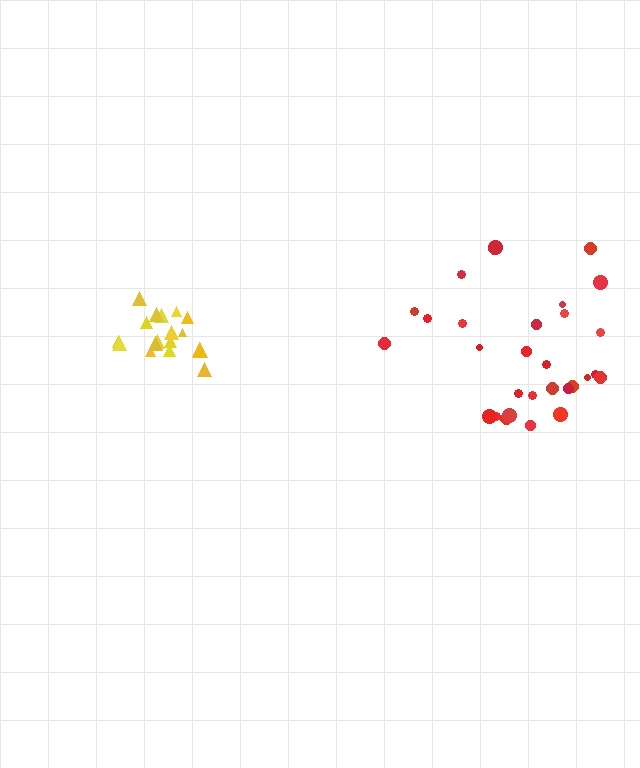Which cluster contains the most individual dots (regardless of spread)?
Red (30).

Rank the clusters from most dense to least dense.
yellow, red.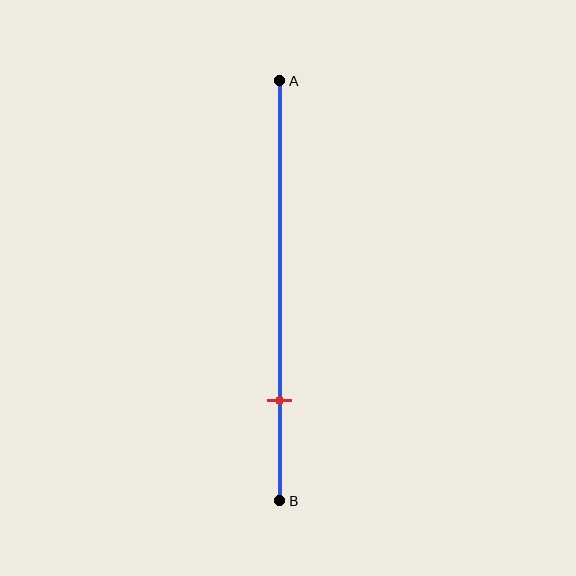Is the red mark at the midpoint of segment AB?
No, the mark is at about 75% from A, not at the 50% midpoint.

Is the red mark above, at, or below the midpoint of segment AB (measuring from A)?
The red mark is below the midpoint of segment AB.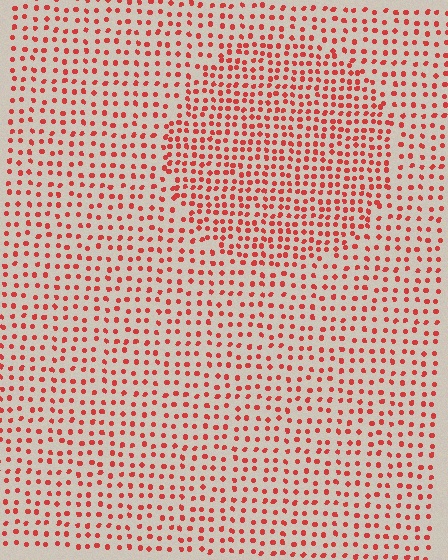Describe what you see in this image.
The image contains small red elements arranged at two different densities. A circle-shaped region is visible where the elements are more densely packed than the surrounding area.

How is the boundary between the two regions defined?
The boundary is defined by a change in element density (approximately 1.6x ratio). All elements are the same color, size, and shape.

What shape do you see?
I see a circle.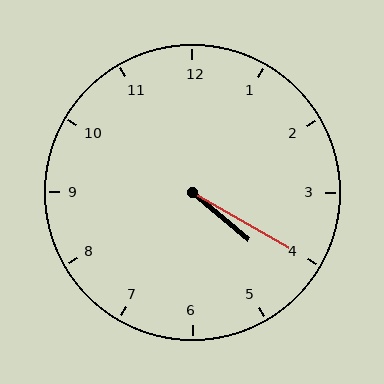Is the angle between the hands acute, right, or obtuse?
It is acute.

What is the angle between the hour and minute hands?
Approximately 10 degrees.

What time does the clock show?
4:20.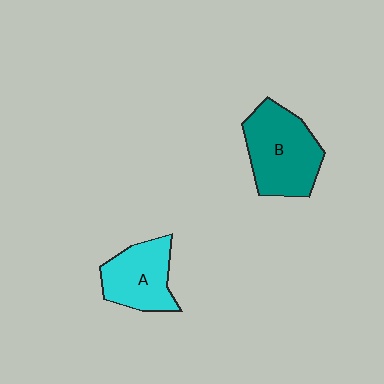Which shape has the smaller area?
Shape A (cyan).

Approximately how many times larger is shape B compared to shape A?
Approximately 1.3 times.